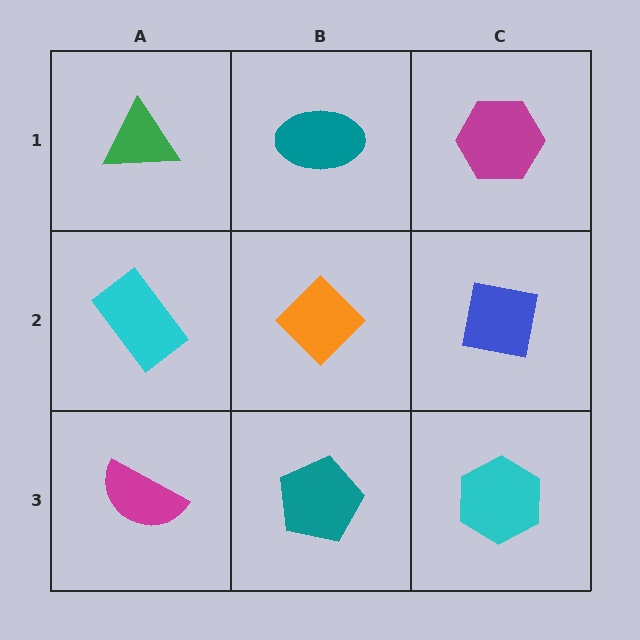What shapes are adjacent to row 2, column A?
A green triangle (row 1, column A), a magenta semicircle (row 3, column A), an orange diamond (row 2, column B).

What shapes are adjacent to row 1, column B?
An orange diamond (row 2, column B), a green triangle (row 1, column A), a magenta hexagon (row 1, column C).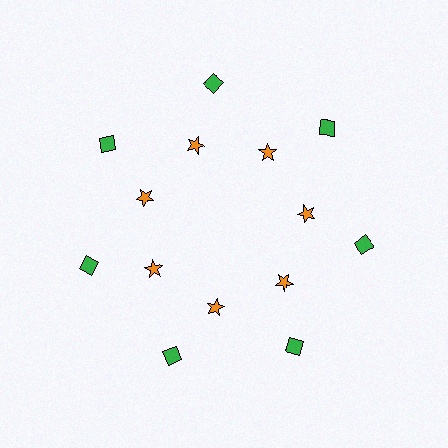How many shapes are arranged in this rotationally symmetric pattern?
There are 14 shapes, arranged in 7 groups of 2.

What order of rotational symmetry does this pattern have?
This pattern has 7-fold rotational symmetry.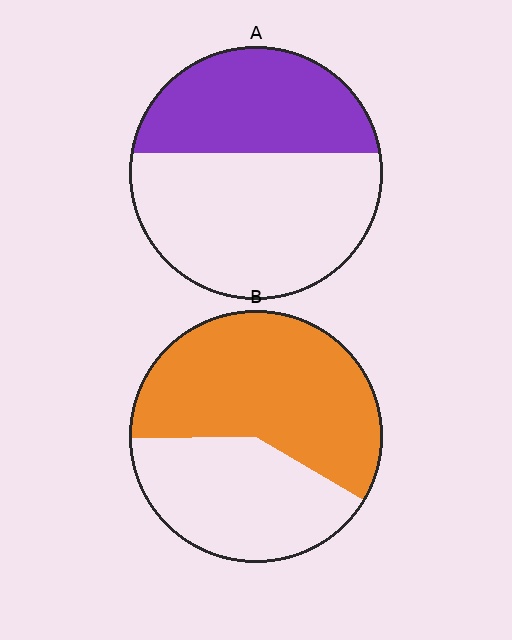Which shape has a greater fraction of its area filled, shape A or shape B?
Shape B.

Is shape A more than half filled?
No.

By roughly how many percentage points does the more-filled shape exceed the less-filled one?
By roughly 20 percentage points (B over A).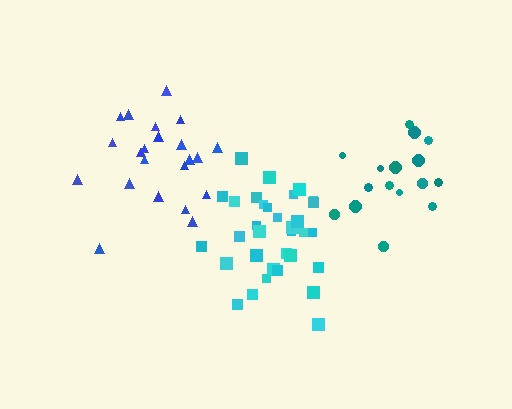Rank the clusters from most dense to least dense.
cyan, blue, teal.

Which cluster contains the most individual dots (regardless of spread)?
Cyan (33).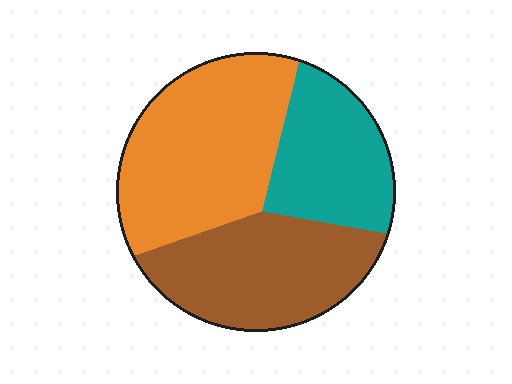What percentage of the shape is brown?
Brown covers around 35% of the shape.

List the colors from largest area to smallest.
From largest to smallest: orange, brown, teal.